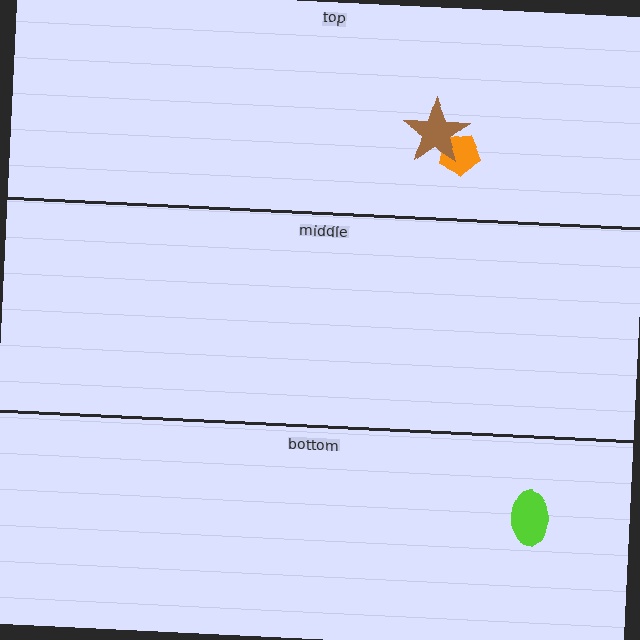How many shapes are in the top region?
2.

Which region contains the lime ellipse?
The bottom region.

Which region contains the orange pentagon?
The top region.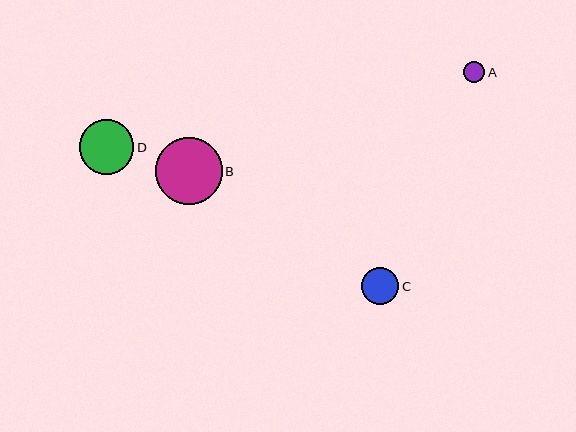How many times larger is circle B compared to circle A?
Circle B is approximately 3.1 times the size of circle A.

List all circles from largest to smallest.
From largest to smallest: B, D, C, A.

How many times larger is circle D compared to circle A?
Circle D is approximately 2.5 times the size of circle A.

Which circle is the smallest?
Circle A is the smallest with a size of approximately 22 pixels.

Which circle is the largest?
Circle B is the largest with a size of approximately 67 pixels.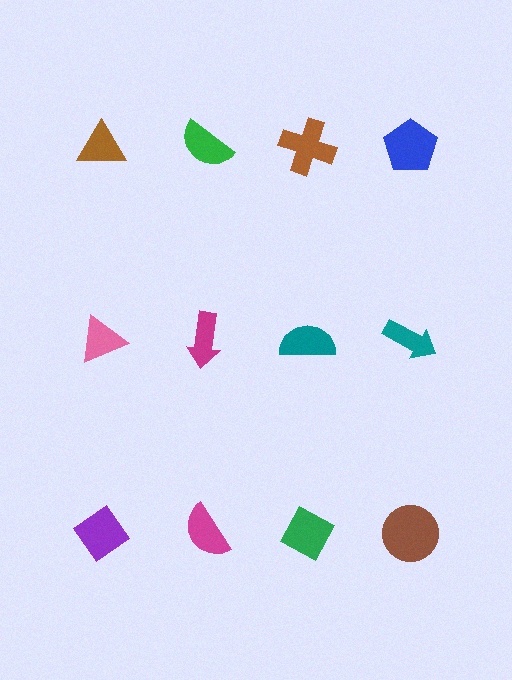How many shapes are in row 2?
4 shapes.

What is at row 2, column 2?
A magenta arrow.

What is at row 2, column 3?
A teal semicircle.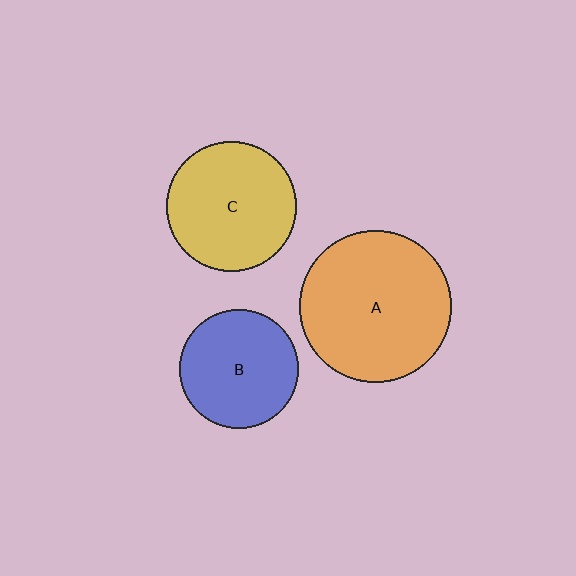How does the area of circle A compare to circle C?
Approximately 1.4 times.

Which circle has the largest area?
Circle A (orange).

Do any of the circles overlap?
No, none of the circles overlap.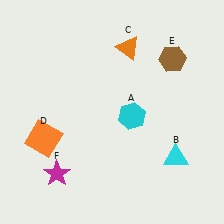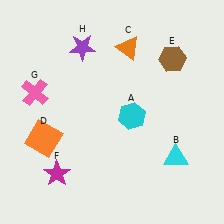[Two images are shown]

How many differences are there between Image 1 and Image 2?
There are 2 differences between the two images.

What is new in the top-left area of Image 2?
A purple star (H) was added in the top-left area of Image 2.